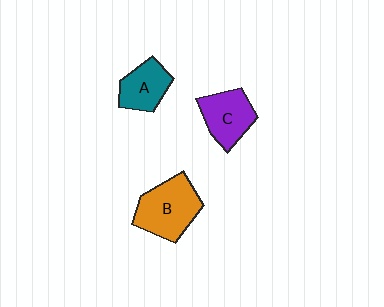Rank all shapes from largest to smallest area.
From largest to smallest: B (orange), C (purple), A (teal).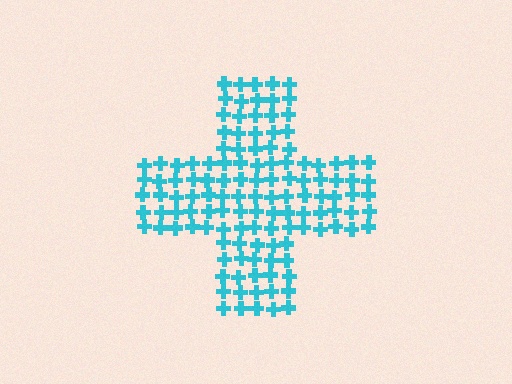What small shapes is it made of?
It is made of small crosses.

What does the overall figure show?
The overall figure shows a cross.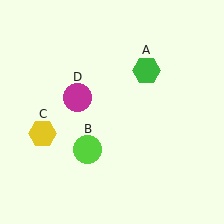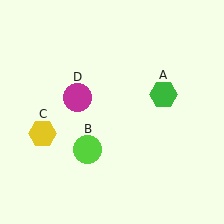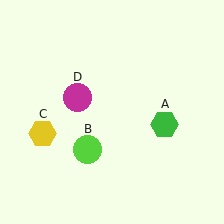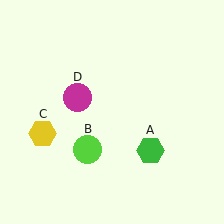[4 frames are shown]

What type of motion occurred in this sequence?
The green hexagon (object A) rotated clockwise around the center of the scene.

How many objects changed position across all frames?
1 object changed position: green hexagon (object A).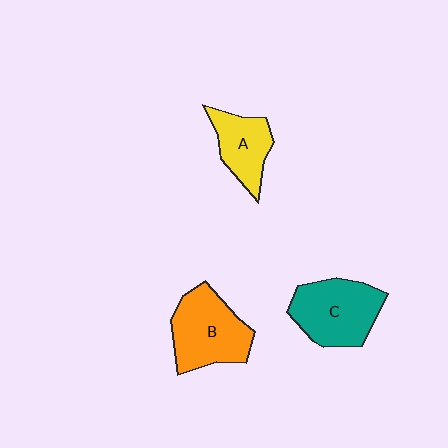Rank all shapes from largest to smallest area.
From largest to smallest: B (orange), C (teal), A (yellow).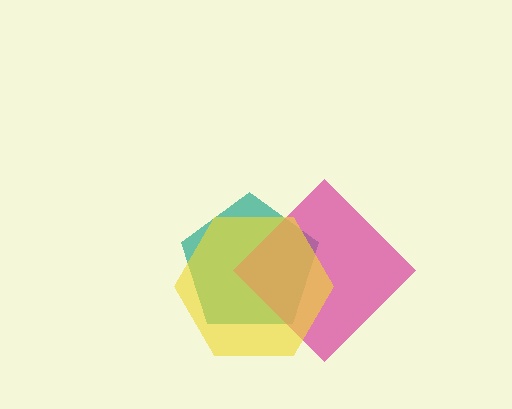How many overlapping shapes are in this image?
There are 3 overlapping shapes in the image.